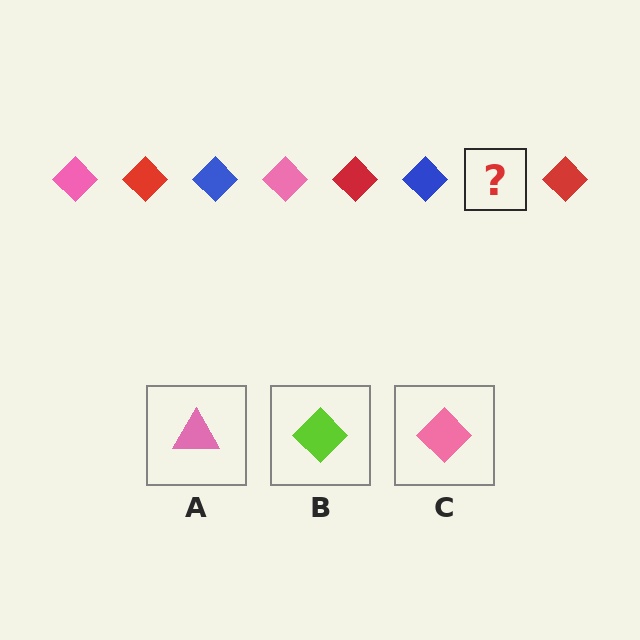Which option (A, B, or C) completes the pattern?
C.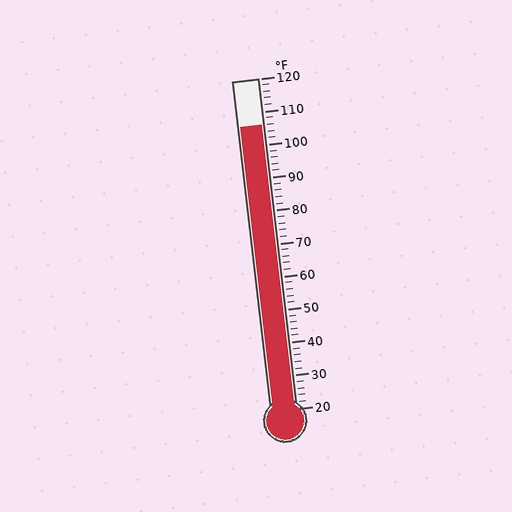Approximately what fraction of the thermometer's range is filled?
The thermometer is filled to approximately 85% of its range.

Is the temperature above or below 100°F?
The temperature is above 100°F.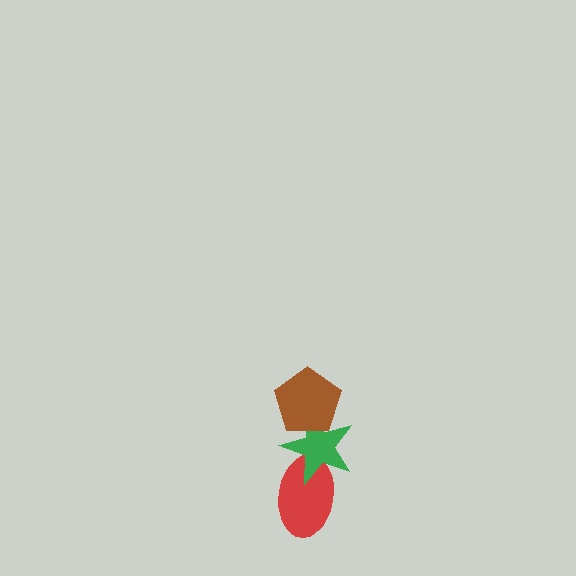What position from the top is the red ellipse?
The red ellipse is 3rd from the top.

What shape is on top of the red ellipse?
The green star is on top of the red ellipse.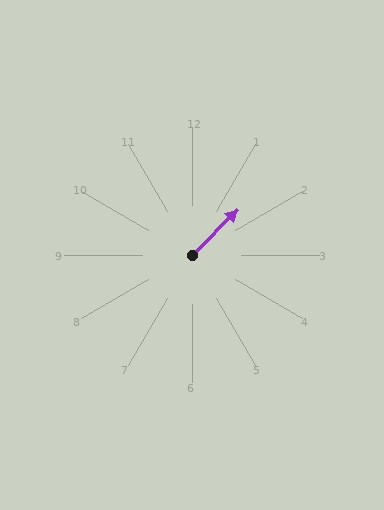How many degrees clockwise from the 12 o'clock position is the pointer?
Approximately 45 degrees.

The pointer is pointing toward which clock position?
Roughly 1 o'clock.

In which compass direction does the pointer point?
Northeast.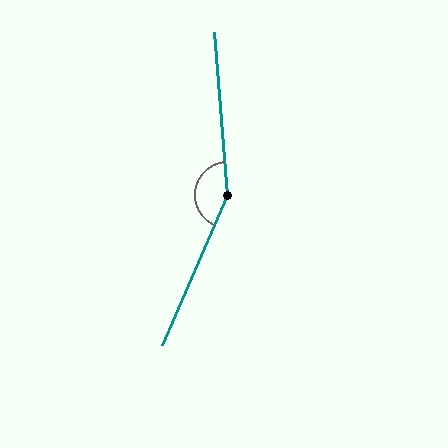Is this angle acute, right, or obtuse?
It is obtuse.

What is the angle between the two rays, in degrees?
Approximately 152 degrees.